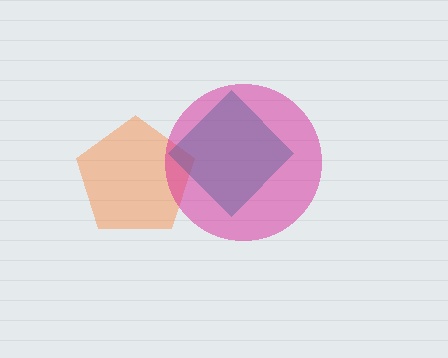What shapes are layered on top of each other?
The layered shapes are: an orange pentagon, a teal diamond, a magenta circle.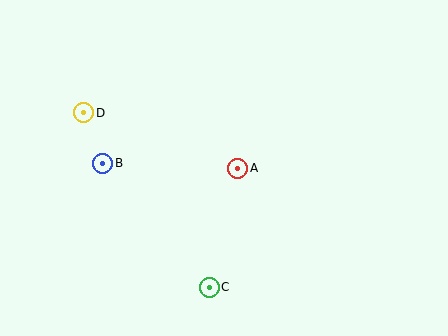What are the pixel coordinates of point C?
Point C is at (209, 287).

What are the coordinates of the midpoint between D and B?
The midpoint between D and B is at (93, 138).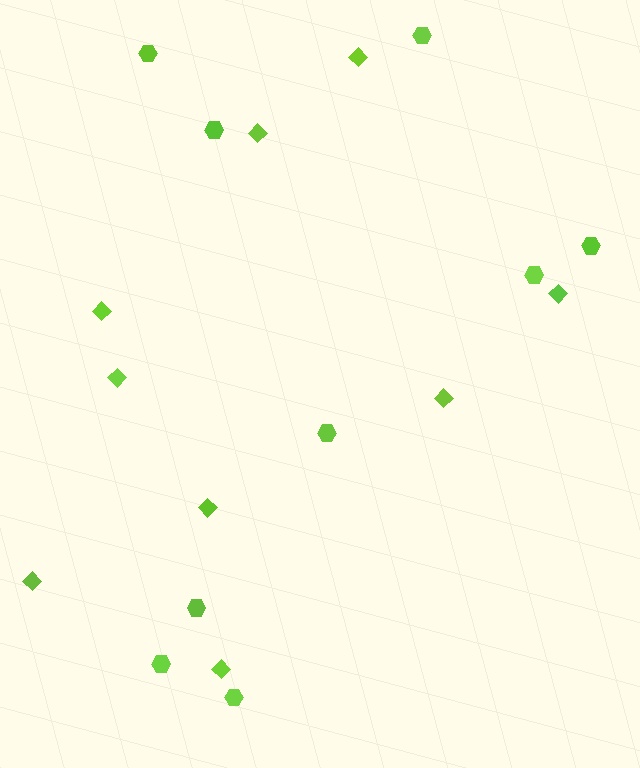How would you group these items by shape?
There are 2 groups: one group of hexagons (9) and one group of diamonds (9).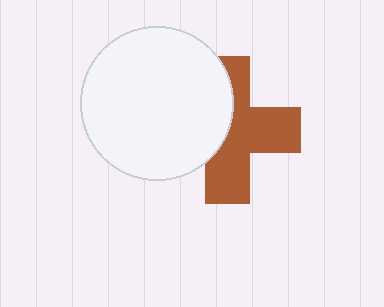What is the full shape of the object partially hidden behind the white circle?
The partially hidden object is a brown cross.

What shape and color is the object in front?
The object in front is a white circle.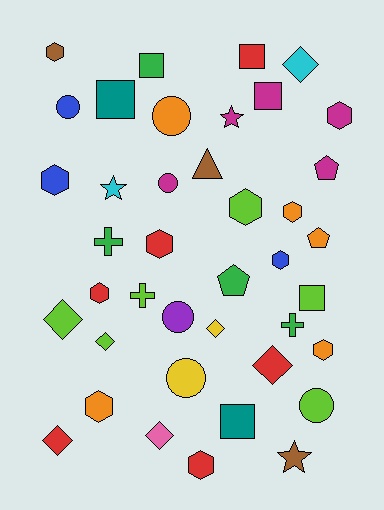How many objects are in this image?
There are 40 objects.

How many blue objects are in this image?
There are 3 blue objects.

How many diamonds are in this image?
There are 7 diamonds.